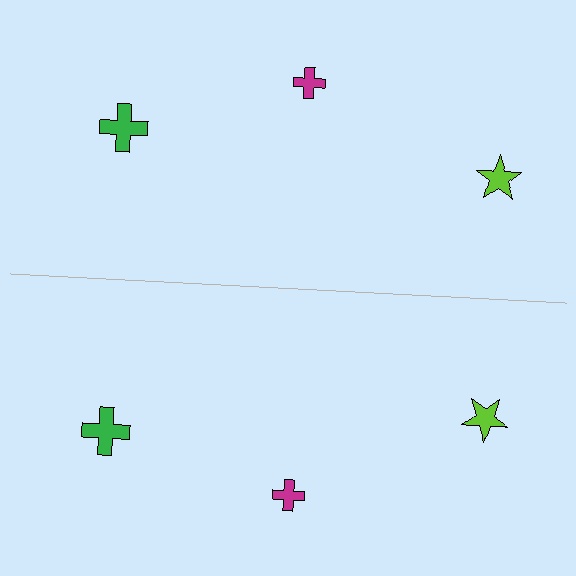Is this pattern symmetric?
Yes, this pattern has bilateral (reflection) symmetry.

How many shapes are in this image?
There are 6 shapes in this image.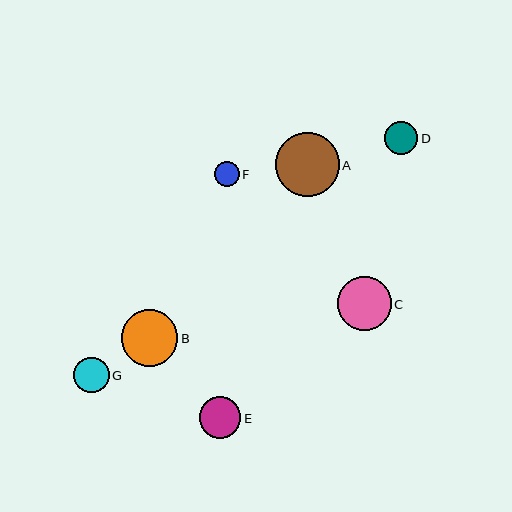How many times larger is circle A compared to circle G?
Circle A is approximately 1.8 times the size of circle G.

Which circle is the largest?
Circle A is the largest with a size of approximately 64 pixels.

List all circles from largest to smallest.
From largest to smallest: A, B, C, E, G, D, F.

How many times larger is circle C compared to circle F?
Circle C is approximately 2.1 times the size of circle F.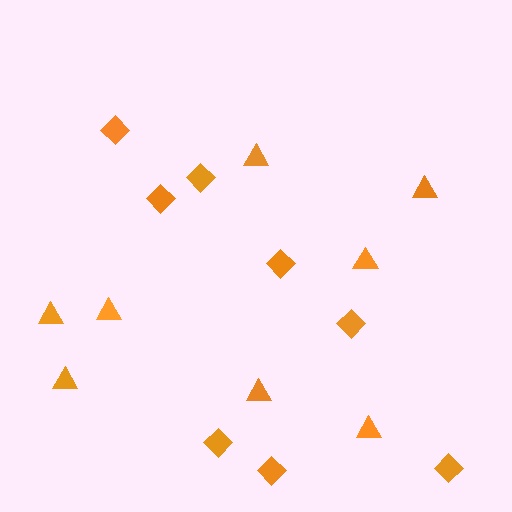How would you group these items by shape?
There are 2 groups: one group of triangles (8) and one group of diamonds (8).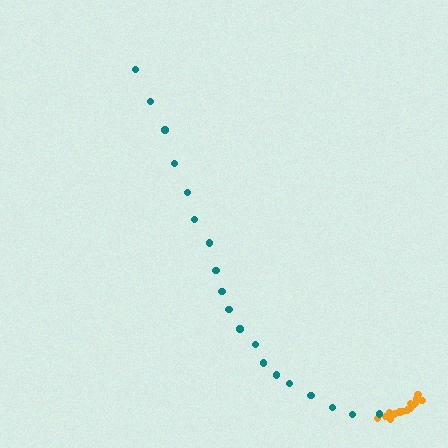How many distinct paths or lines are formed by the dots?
There are 2 distinct paths.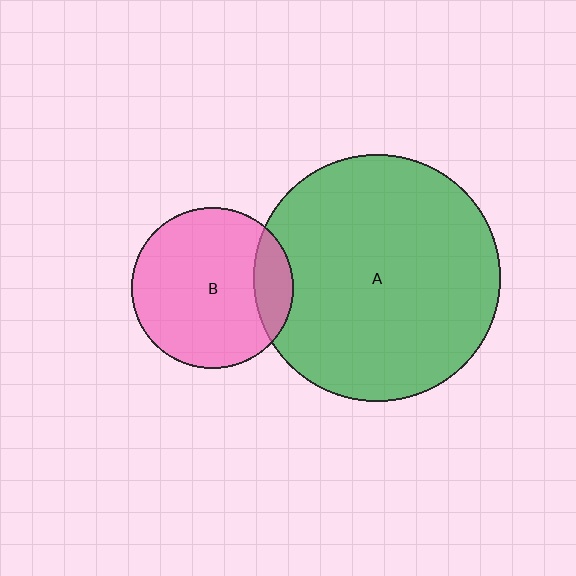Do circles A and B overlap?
Yes.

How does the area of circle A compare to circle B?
Approximately 2.3 times.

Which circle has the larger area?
Circle A (green).